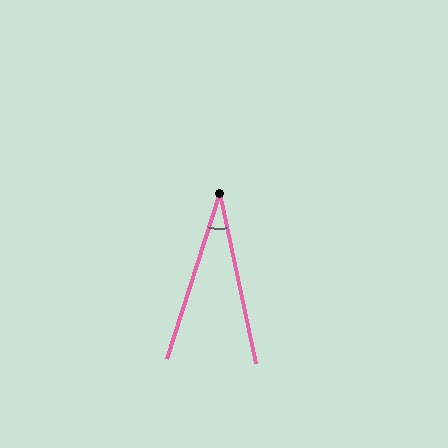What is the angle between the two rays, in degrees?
Approximately 30 degrees.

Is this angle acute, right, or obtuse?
It is acute.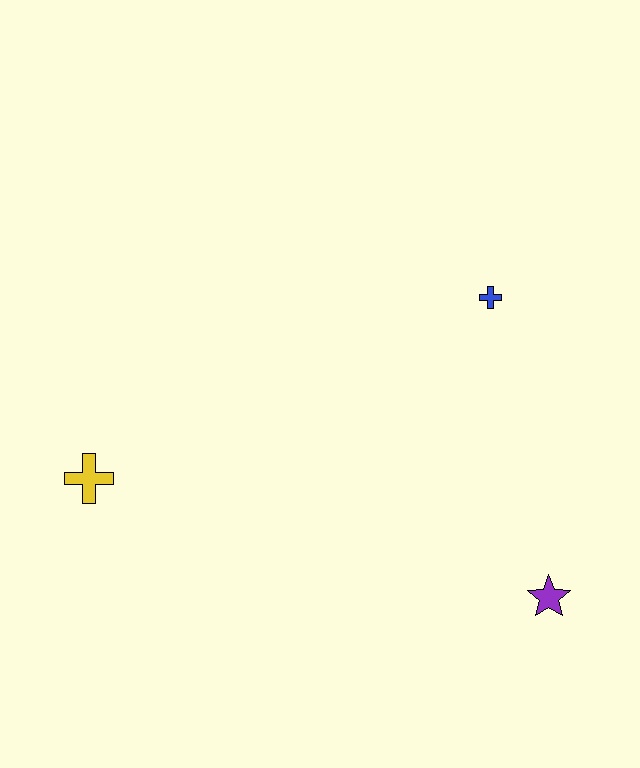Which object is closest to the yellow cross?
The blue cross is closest to the yellow cross.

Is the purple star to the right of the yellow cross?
Yes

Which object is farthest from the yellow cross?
The purple star is farthest from the yellow cross.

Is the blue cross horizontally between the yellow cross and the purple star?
Yes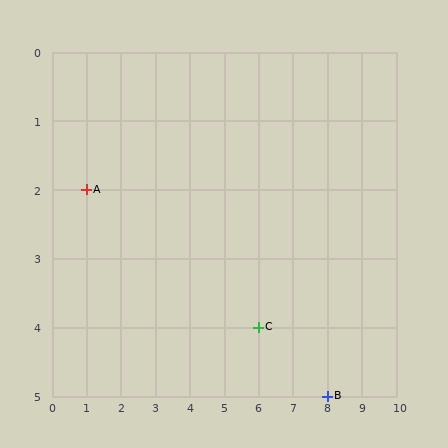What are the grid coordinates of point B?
Point B is at grid coordinates (8, 5).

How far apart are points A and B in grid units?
Points A and B are 7 columns and 3 rows apart (about 7.6 grid units diagonally).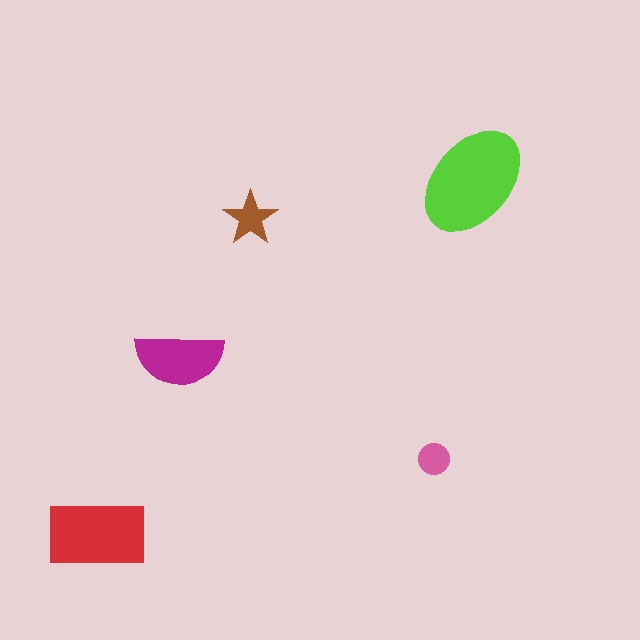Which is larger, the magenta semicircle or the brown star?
The magenta semicircle.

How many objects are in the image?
There are 5 objects in the image.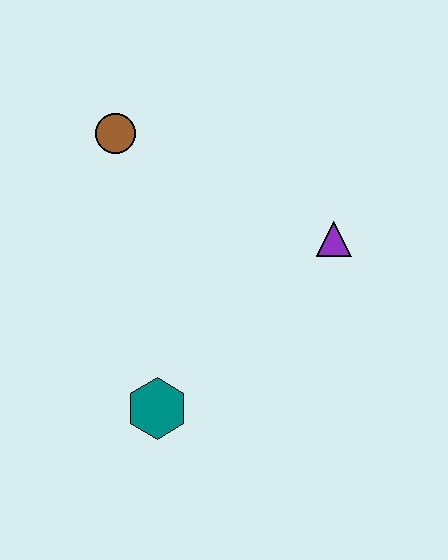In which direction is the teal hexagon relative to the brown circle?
The teal hexagon is below the brown circle.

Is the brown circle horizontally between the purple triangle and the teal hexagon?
No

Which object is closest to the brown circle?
The purple triangle is closest to the brown circle.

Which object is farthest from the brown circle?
The teal hexagon is farthest from the brown circle.